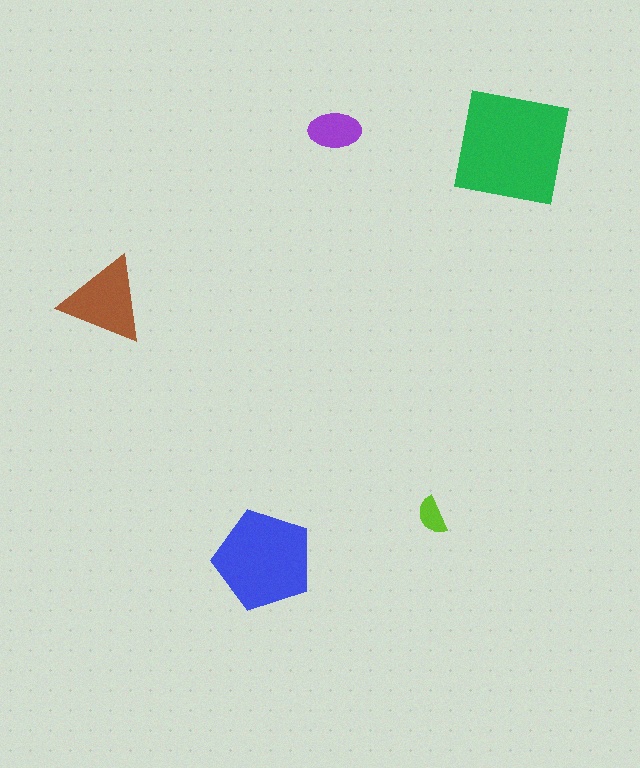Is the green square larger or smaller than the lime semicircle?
Larger.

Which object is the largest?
The green square.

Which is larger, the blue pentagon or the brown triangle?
The blue pentagon.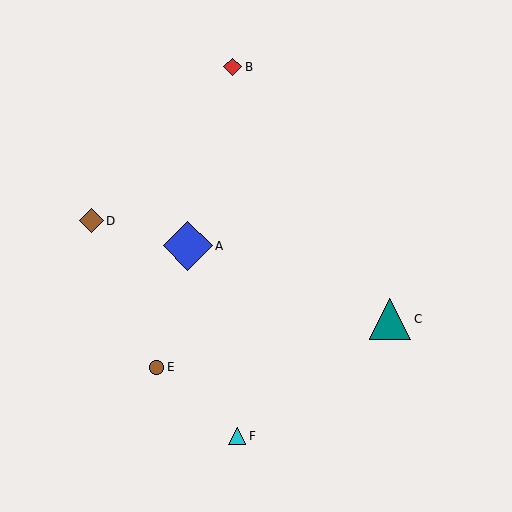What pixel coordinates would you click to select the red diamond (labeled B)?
Click at (233, 67) to select the red diamond B.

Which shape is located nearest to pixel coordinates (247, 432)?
The cyan triangle (labeled F) at (237, 436) is nearest to that location.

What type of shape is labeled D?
Shape D is a brown diamond.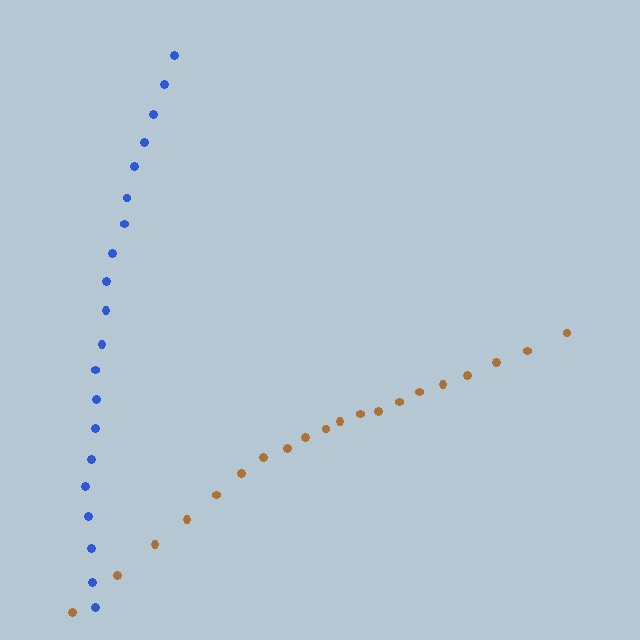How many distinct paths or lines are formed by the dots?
There are 2 distinct paths.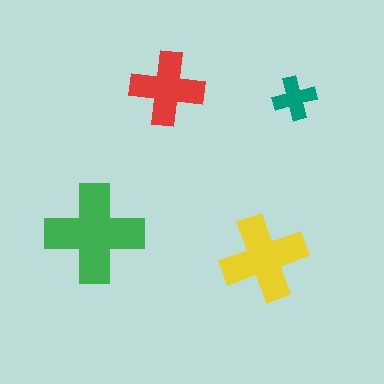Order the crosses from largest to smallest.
the green one, the yellow one, the red one, the teal one.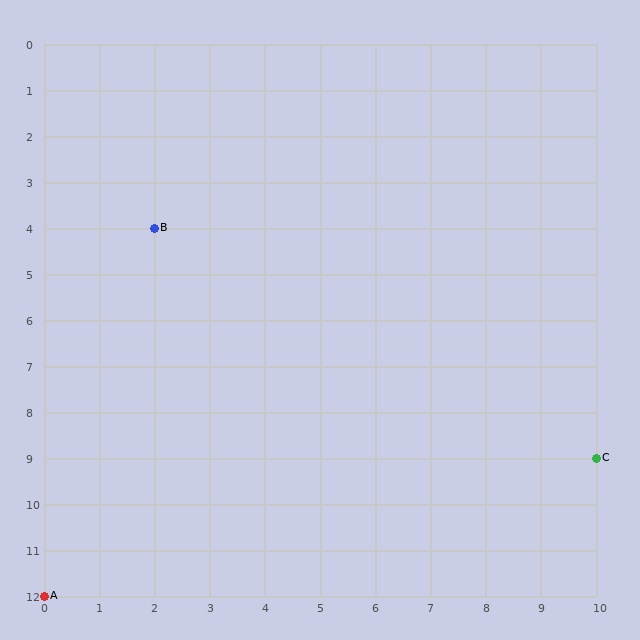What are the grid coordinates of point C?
Point C is at grid coordinates (10, 9).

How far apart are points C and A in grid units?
Points C and A are 10 columns and 3 rows apart (about 10.4 grid units diagonally).